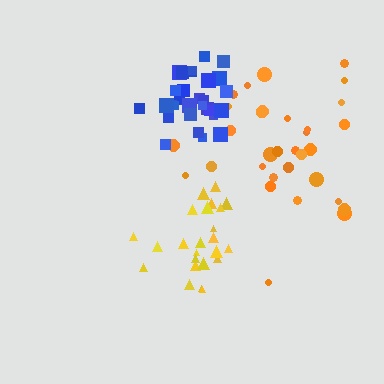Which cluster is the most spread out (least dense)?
Orange.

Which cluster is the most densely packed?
Blue.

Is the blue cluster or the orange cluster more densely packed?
Blue.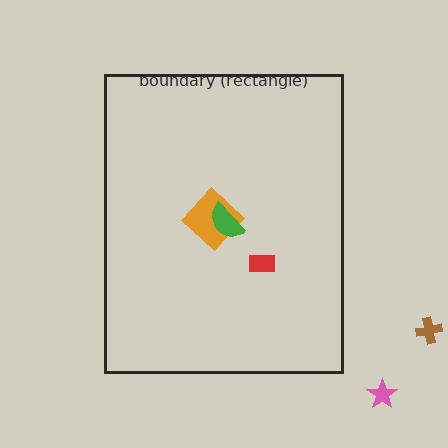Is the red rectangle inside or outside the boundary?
Inside.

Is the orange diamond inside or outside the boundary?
Inside.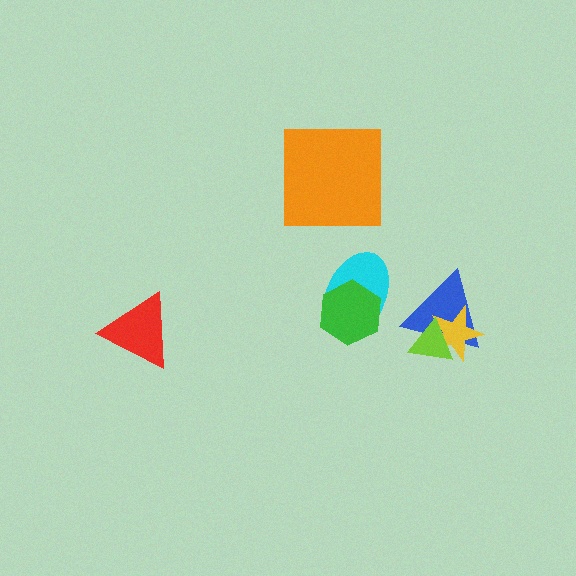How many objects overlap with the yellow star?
2 objects overlap with the yellow star.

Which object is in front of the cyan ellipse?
The green hexagon is in front of the cyan ellipse.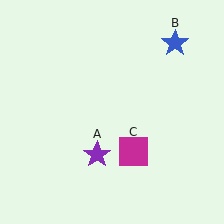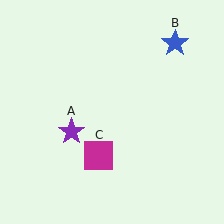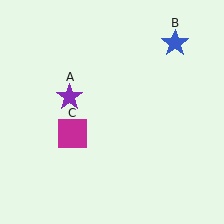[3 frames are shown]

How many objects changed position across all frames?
2 objects changed position: purple star (object A), magenta square (object C).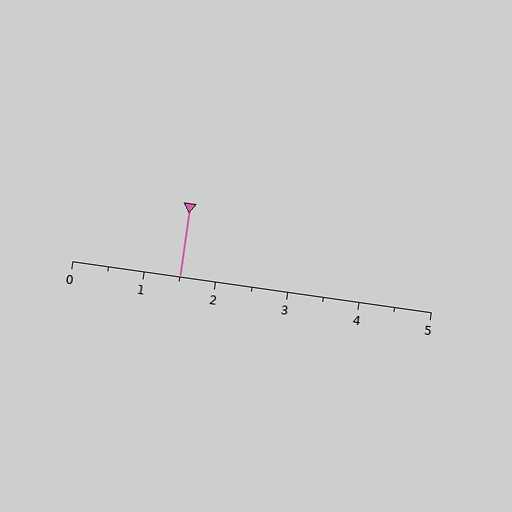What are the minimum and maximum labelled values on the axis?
The axis runs from 0 to 5.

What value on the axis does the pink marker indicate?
The marker indicates approximately 1.5.